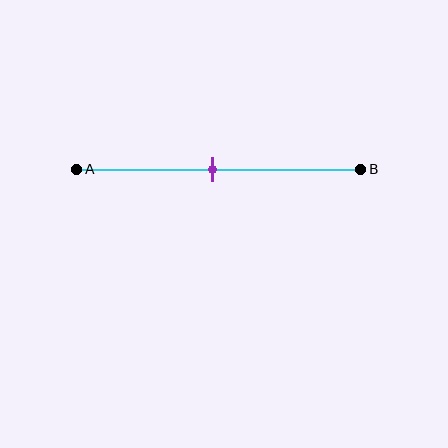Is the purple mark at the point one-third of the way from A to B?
No, the mark is at about 50% from A, not at the 33% one-third point.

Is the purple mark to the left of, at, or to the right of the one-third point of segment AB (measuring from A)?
The purple mark is to the right of the one-third point of segment AB.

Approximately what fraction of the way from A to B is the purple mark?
The purple mark is approximately 50% of the way from A to B.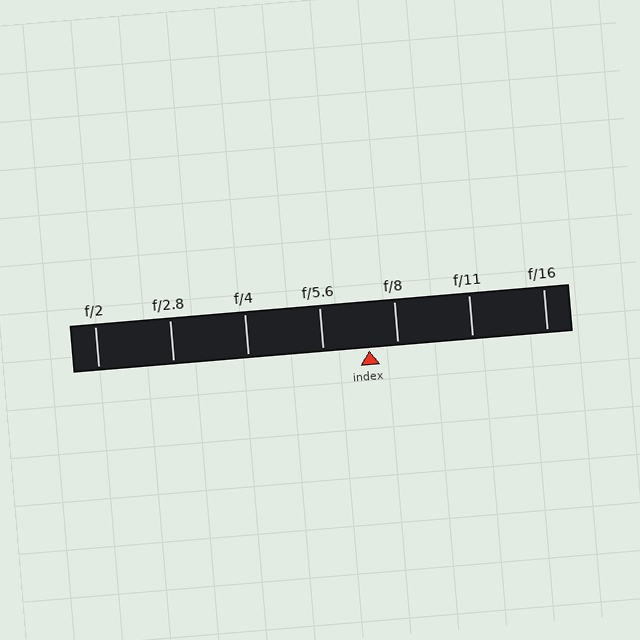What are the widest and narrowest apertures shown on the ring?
The widest aperture shown is f/2 and the narrowest is f/16.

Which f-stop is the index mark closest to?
The index mark is closest to f/8.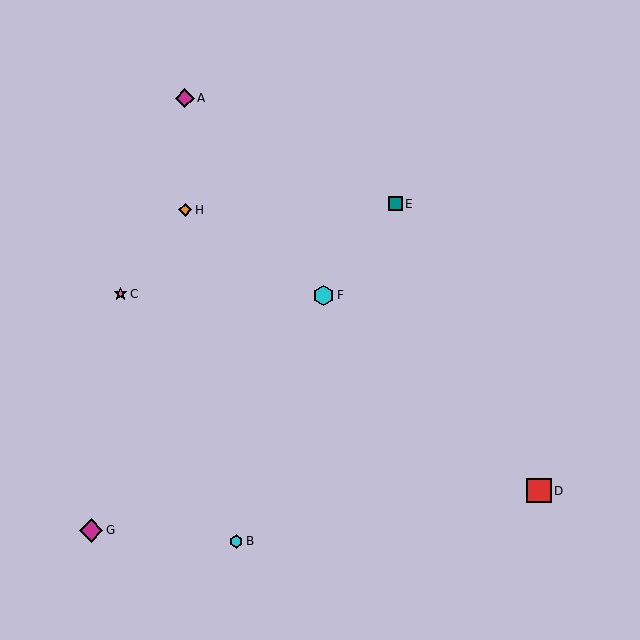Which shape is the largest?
The red square (labeled D) is the largest.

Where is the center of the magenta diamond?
The center of the magenta diamond is at (91, 530).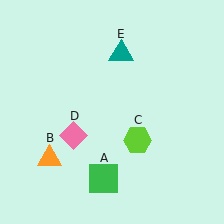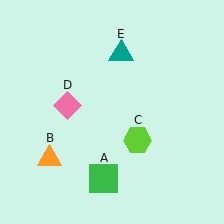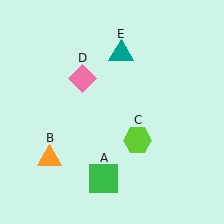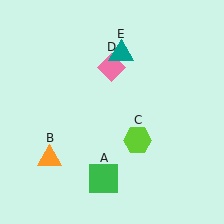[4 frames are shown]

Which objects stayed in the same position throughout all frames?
Green square (object A) and orange triangle (object B) and lime hexagon (object C) and teal triangle (object E) remained stationary.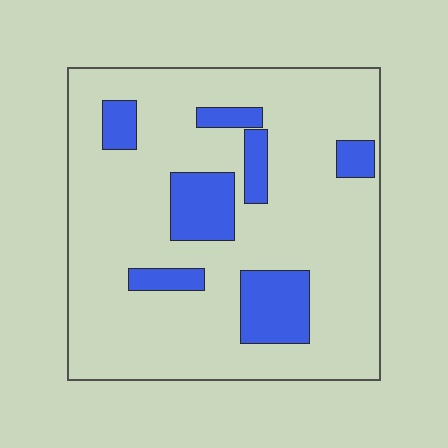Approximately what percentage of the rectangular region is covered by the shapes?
Approximately 20%.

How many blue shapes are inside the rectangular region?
7.